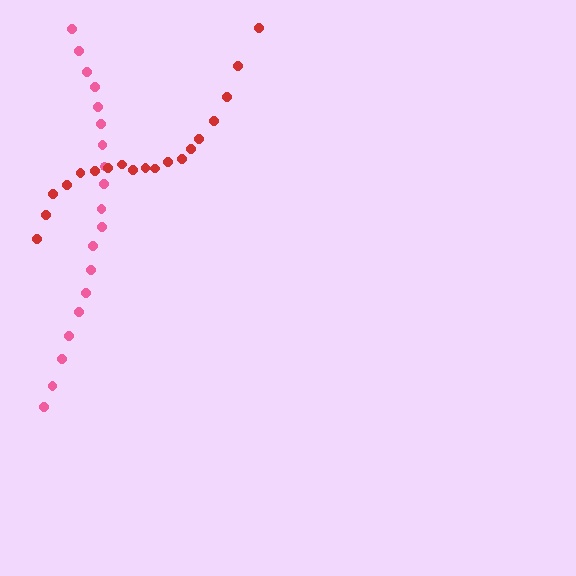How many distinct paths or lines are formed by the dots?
There are 2 distinct paths.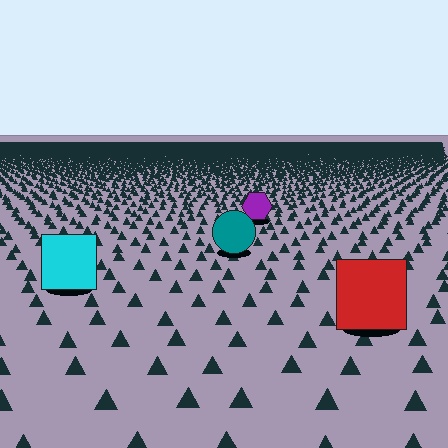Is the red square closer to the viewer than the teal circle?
Yes. The red square is closer — you can tell from the texture gradient: the ground texture is coarser near it.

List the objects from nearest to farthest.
From nearest to farthest: the red square, the cyan square, the teal circle, the purple hexagon.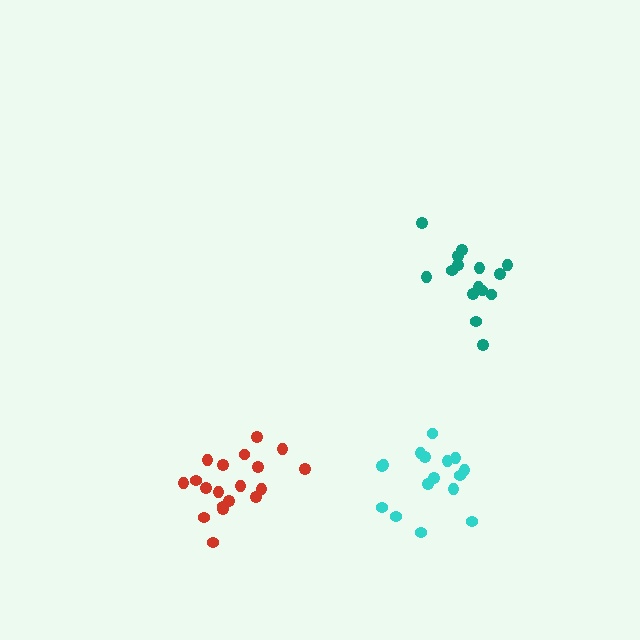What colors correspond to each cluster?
The clusters are colored: red, teal, cyan.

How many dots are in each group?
Group 1: 19 dots, Group 2: 15 dots, Group 3: 16 dots (50 total).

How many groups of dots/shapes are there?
There are 3 groups.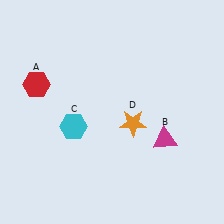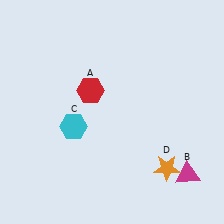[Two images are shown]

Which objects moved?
The objects that moved are: the red hexagon (A), the magenta triangle (B), the orange star (D).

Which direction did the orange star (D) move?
The orange star (D) moved down.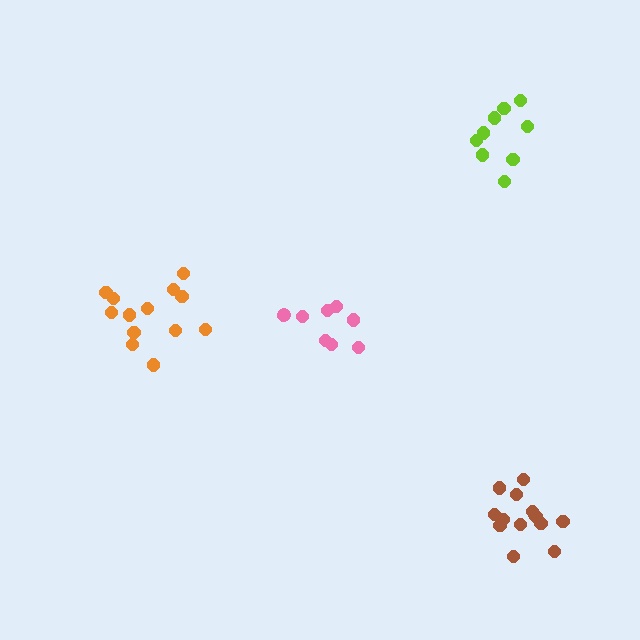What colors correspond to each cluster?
The clusters are colored: pink, lime, orange, brown.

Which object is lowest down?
The brown cluster is bottommost.